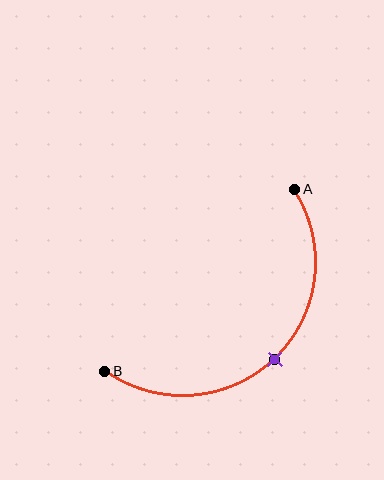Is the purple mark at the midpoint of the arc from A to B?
Yes. The purple mark lies on the arc at equal arc-length from both A and B — it is the arc midpoint.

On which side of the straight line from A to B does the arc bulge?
The arc bulges below and to the right of the straight line connecting A and B.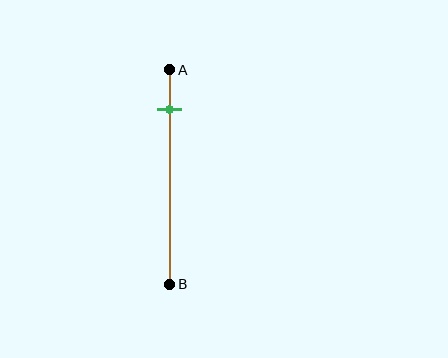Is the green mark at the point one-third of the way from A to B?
No, the mark is at about 20% from A, not at the 33% one-third point.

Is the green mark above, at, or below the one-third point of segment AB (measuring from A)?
The green mark is above the one-third point of segment AB.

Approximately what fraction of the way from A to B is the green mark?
The green mark is approximately 20% of the way from A to B.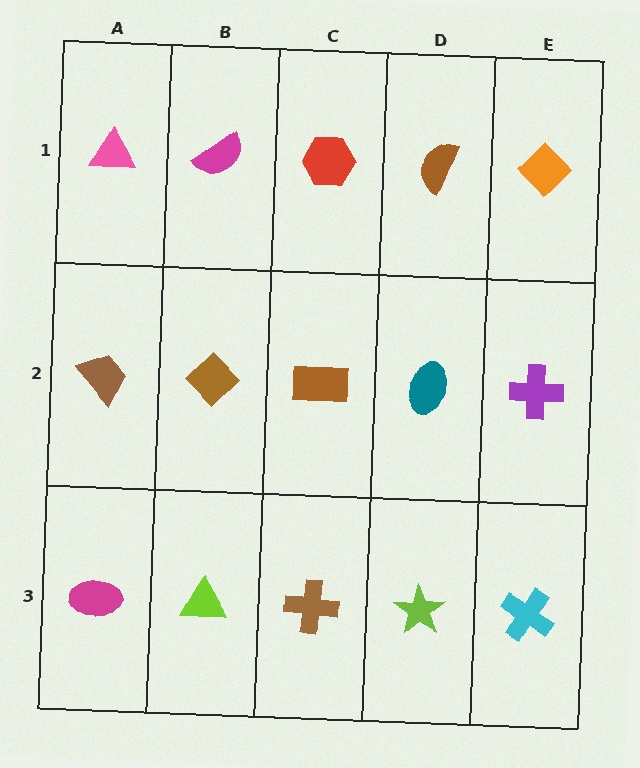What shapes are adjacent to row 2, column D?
A brown semicircle (row 1, column D), a lime star (row 3, column D), a brown rectangle (row 2, column C), a purple cross (row 2, column E).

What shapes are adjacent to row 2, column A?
A pink triangle (row 1, column A), a magenta ellipse (row 3, column A), a brown diamond (row 2, column B).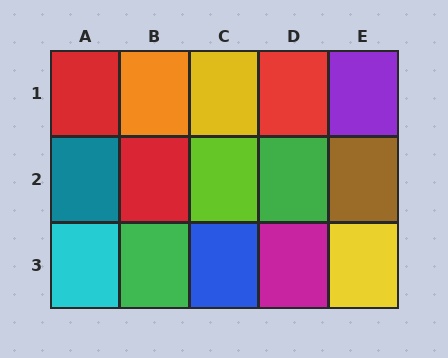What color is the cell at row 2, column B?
Red.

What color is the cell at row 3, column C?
Blue.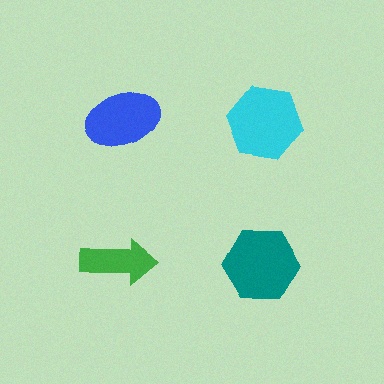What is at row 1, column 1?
A blue ellipse.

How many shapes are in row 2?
2 shapes.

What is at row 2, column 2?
A teal hexagon.